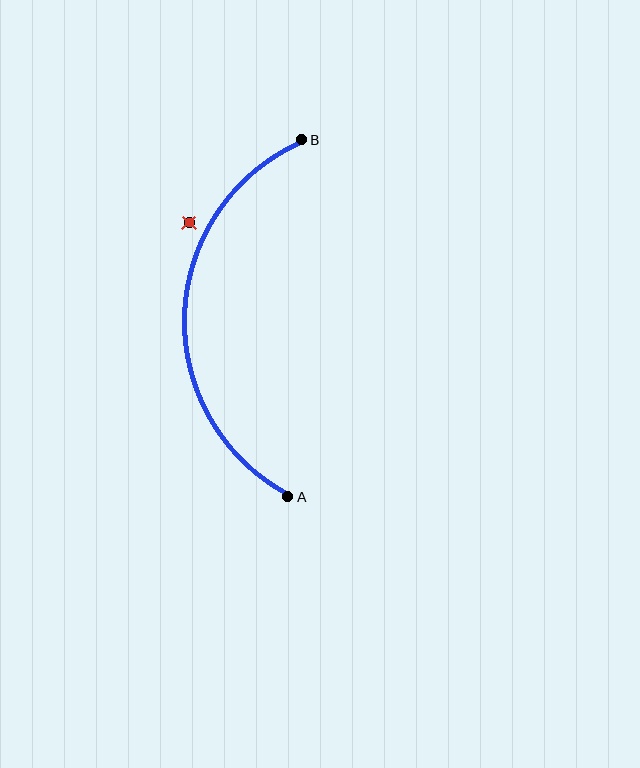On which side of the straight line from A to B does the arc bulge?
The arc bulges to the left of the straight line connecting A and B.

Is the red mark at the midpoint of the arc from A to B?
No — the red mark does not lie on the arc at all. It sits slightly outside the curve.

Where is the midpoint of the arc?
The arc midpoint is the point on the curve farthest from the straight line joining A and B. It sits to the left of that line.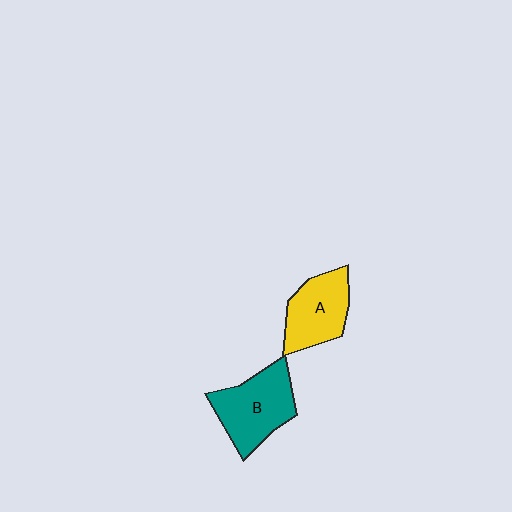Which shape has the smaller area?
Shape A (yellow).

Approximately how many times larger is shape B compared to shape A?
Approximately 1.2 times.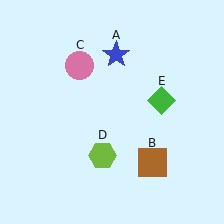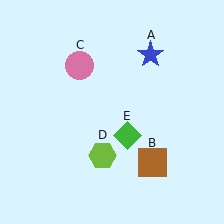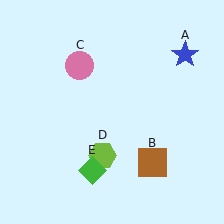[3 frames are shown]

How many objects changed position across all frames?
2 objects changed position: blue star (object A), green diamond (object E).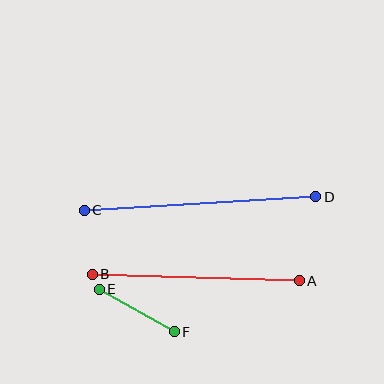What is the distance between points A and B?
The distance is approximately 207 pixels.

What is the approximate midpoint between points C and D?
The midpoint is at approximately (200, 203) pixels.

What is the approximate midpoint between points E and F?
The midpoint is at approximately (137, 310) pixels.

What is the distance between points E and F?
The distance is approximately 87 pixels.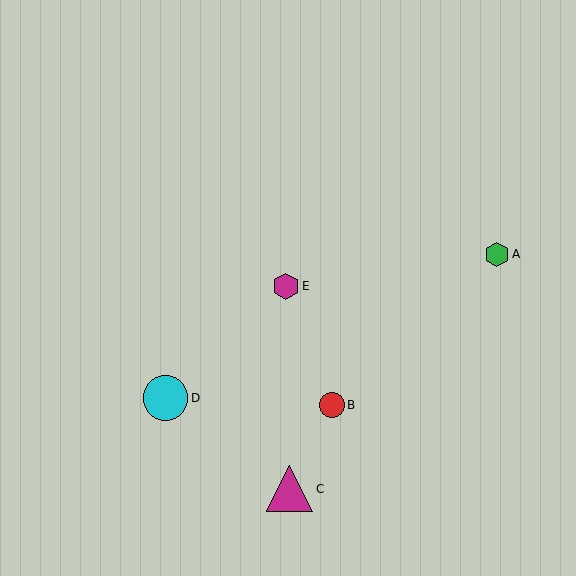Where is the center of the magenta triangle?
The center of the magenta triangle is at (290, 489).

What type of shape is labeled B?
Shape B is a red circle.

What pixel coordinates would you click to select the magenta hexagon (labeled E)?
Click at (286, 286) to select the magenta hexagon E.